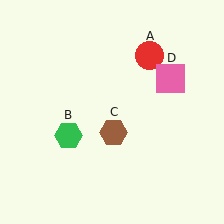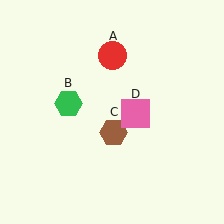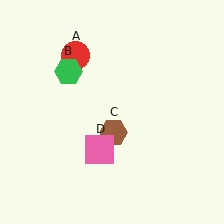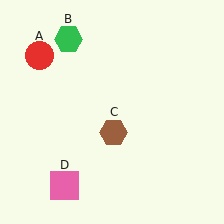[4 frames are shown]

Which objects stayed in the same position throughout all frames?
Brown hexagon (object C) remained stationary.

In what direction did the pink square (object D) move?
The pink square (object D) moved down and to the left.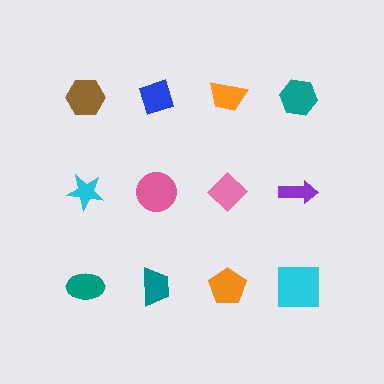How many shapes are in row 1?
4 shapes.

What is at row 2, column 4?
A purple arrow.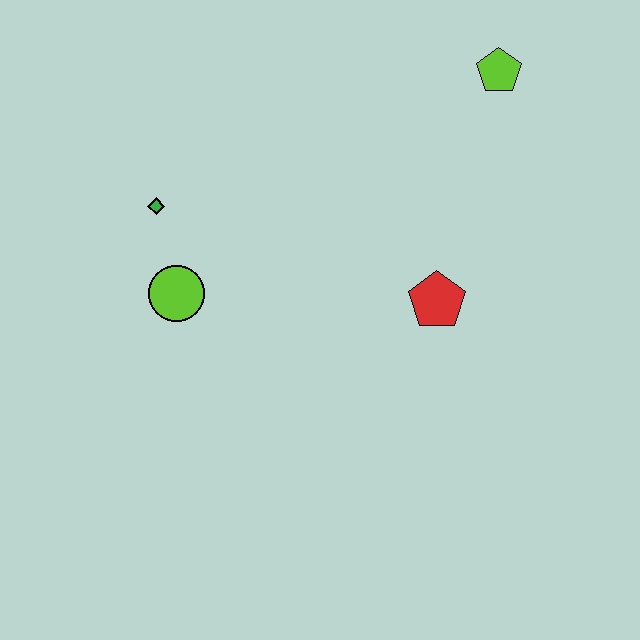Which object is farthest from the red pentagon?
The green diamond is farthest from the red pentagon.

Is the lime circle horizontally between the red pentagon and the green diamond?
Yes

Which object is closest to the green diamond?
The lime circle is closest to the green diamond.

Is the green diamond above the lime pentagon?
No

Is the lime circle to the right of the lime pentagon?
No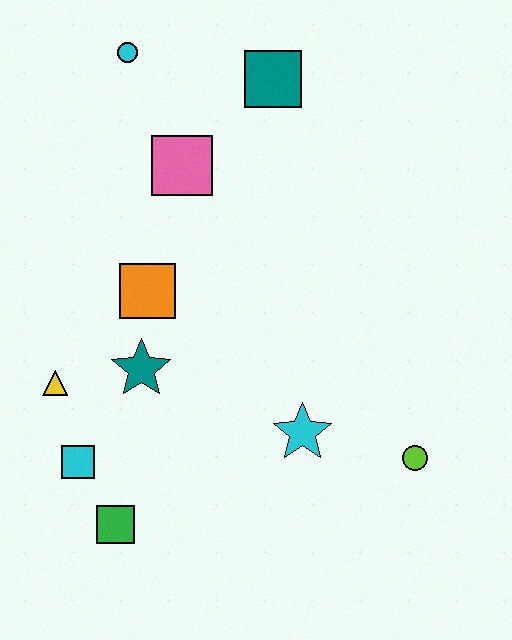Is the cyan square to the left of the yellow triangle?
No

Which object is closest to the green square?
The cyan square is closest to the green square.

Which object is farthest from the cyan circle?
The lime circle is farthest from the cyan circle.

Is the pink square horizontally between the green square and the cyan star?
Yes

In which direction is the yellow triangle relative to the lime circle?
The yellow triangle is to the left of the lime circle.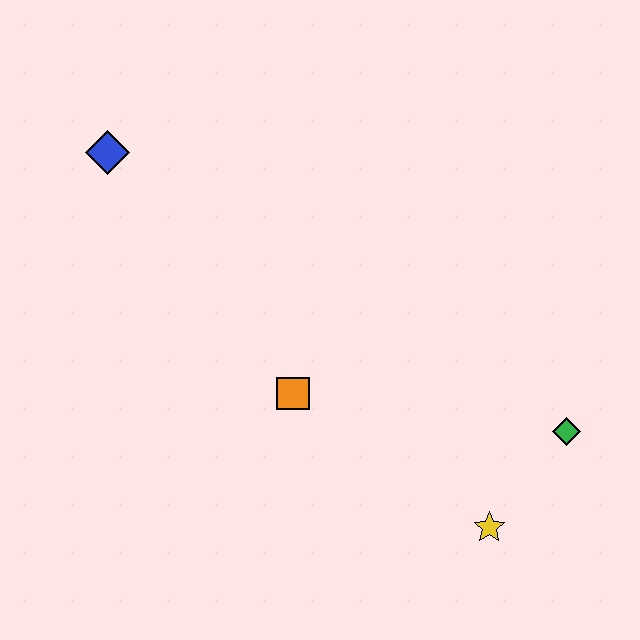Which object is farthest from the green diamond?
The blue diamond is farthest from the green diamond.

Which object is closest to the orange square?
The yellow star is closest to the orange square.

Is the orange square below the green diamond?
No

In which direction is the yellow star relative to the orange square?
The yellow star is to the right of the orange square.